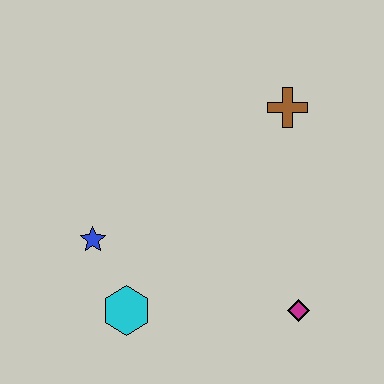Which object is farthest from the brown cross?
The cyan hexagon is farthest from the brown cross.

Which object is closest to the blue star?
The cyan hexagon is closest to the blue star.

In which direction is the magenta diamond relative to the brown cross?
The magenta diamond is below the brown cross.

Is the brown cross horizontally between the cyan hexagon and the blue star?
No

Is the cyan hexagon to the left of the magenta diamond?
Yes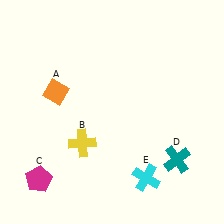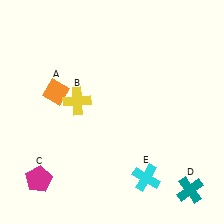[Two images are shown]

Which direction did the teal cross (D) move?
The teal cross (D) moved down.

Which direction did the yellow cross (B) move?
The yellow cross (B) moved up.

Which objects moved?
The objects that moved are: the yellow cross (B), the teal cross (D).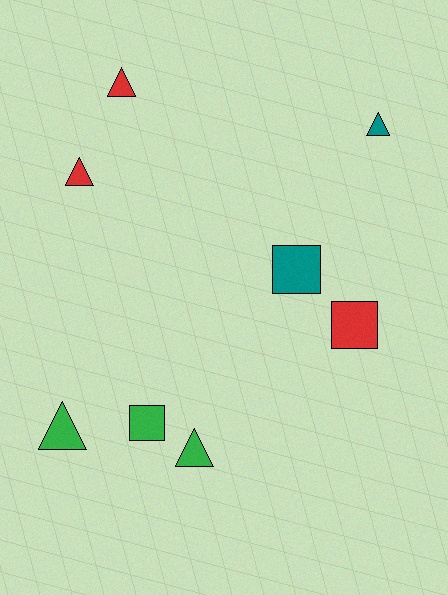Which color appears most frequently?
Green, with 3 objects.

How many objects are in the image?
There are 8 objects.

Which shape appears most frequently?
Triangle, with 5 objects.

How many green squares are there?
There is 1 green square.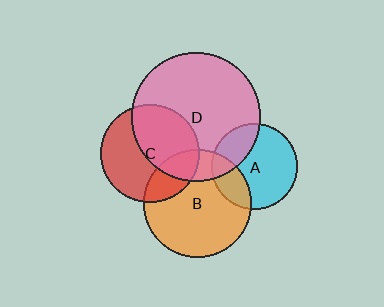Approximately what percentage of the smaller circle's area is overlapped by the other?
Approximately 25%.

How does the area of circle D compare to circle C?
Approximately 1.7 times.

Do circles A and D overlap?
Yes.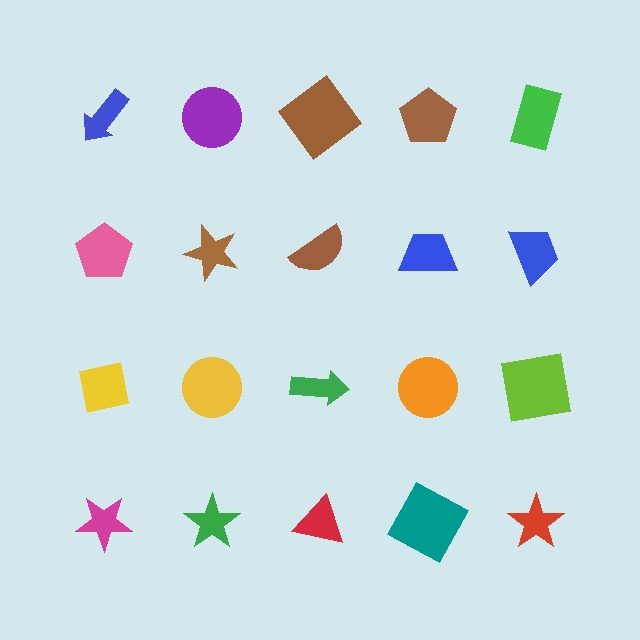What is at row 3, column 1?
A yellow square.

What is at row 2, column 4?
A blue trapezoid.